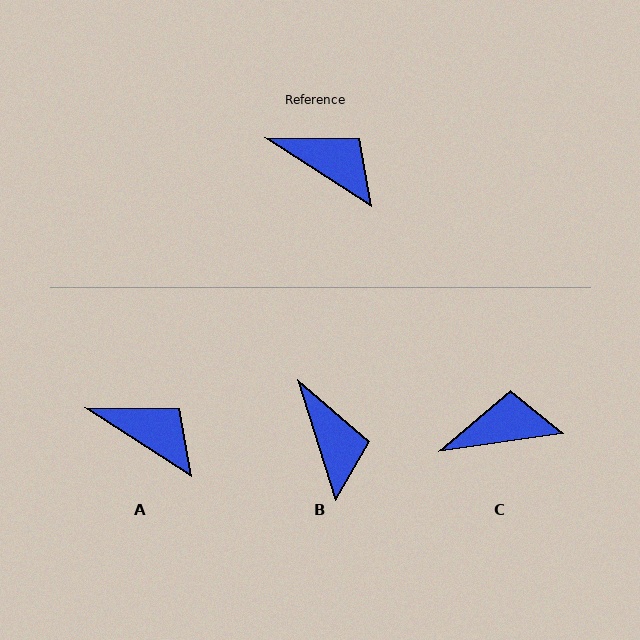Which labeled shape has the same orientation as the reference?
A.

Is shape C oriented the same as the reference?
No, it is off by about 41 degrees.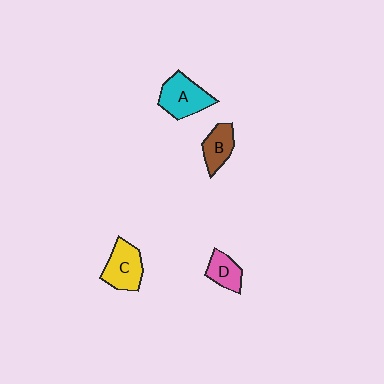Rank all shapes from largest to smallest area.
From largest to smallest: A (cyan), C (yellow), B (brown), D (pink).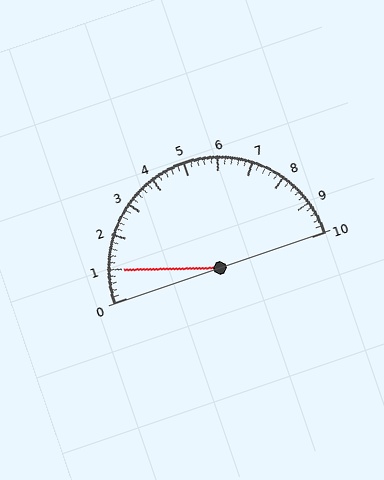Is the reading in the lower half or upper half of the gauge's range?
The reading is in the lower half of the range (0 to 10).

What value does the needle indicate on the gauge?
The needle indicates approximately 1.0.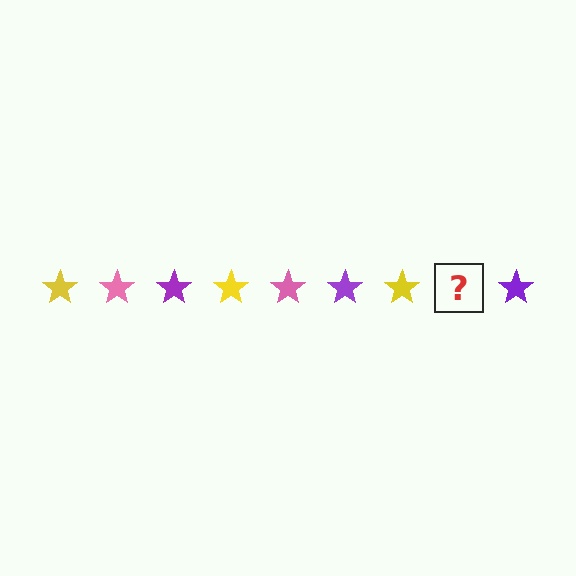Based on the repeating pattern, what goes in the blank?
The blank should be a pink star.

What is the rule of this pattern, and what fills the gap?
The rule is that the pattern cycles through yellow, pink, purple stars. The gap should be filled with a pink star.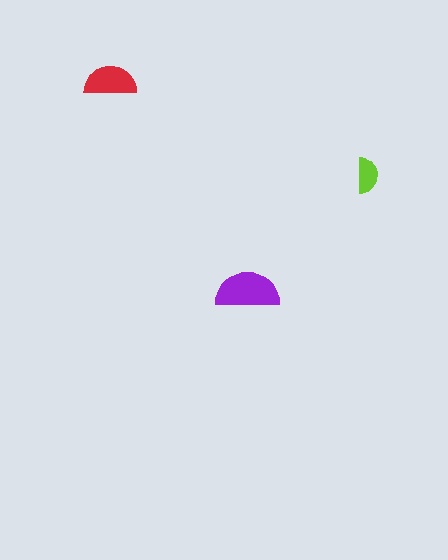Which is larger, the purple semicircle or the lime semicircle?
The purple one.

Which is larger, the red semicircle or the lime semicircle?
The red one.